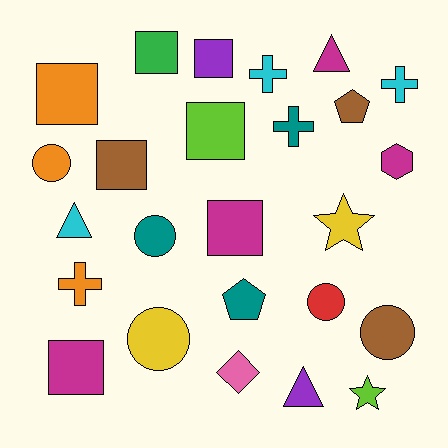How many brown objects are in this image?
There are 3 brown objects.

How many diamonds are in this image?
There is 1 diamond.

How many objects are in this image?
There are 25 objects.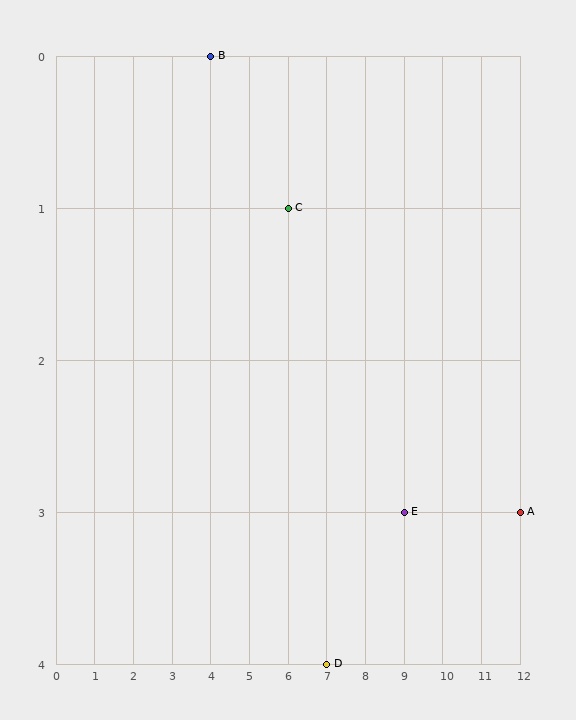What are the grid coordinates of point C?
Point C is at grid coordinates (6, 1).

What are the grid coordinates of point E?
Point E is at grid coordinates (9, 3).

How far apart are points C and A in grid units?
Points C and A are 6 columns and 2 rows apart (about 6.3 grid units diagonally).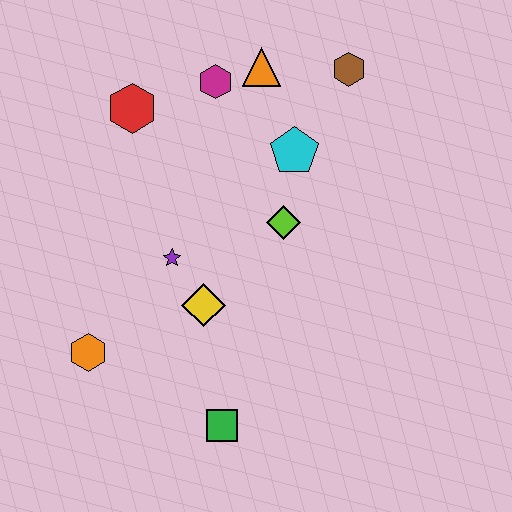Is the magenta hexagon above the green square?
Yes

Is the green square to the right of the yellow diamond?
Yes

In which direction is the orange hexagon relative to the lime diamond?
The orange hexagon is to the left of the lime diamond.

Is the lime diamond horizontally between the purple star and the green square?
No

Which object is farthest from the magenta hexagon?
The green square is farthest from the magenta hexagon.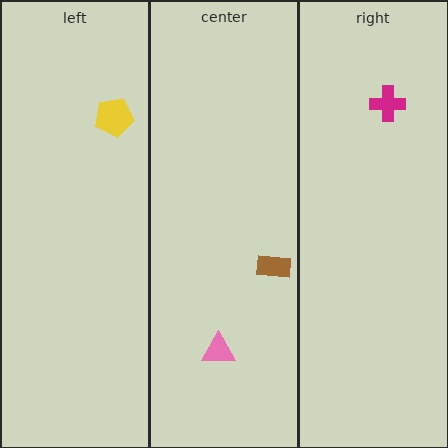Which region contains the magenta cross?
The right region.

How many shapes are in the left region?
1.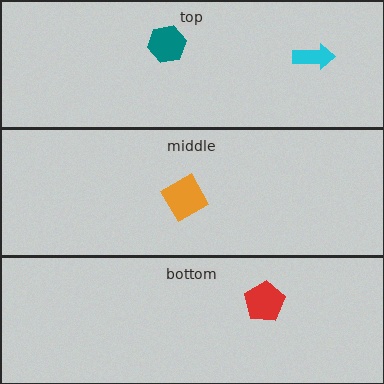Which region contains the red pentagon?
The bottom region.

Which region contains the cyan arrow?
The top region.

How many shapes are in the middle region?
1.